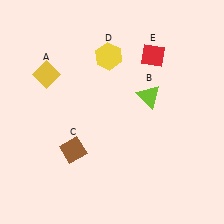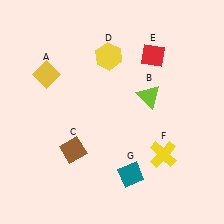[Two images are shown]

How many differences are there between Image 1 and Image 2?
There are 2 differences between the two images.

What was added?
A yellow cross (F), a teal diamond (G) were added in Image 2.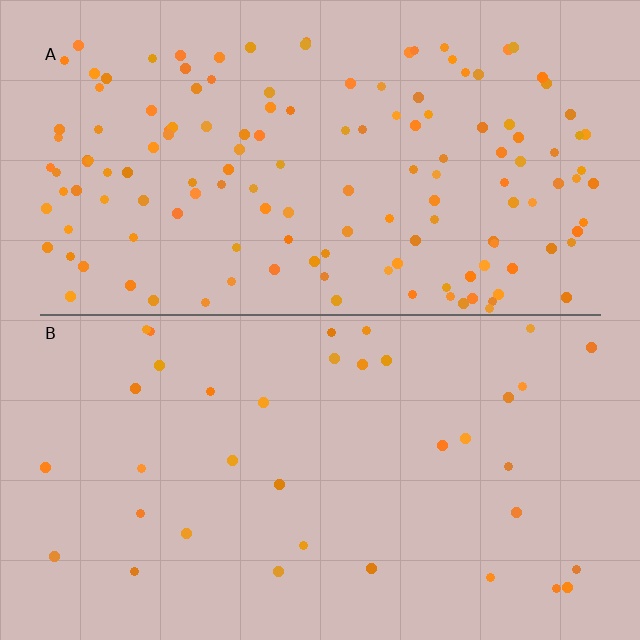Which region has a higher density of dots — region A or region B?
A (the top).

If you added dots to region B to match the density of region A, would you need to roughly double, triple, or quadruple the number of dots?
Approximately quadruple.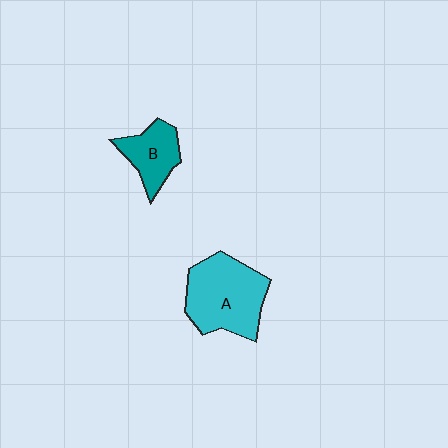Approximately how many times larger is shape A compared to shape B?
Approximately 1.9 times.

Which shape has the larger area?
Shape A (cyan).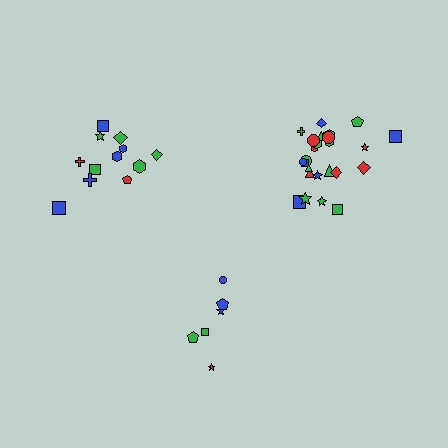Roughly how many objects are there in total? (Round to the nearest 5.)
Roughly 45 objects in total.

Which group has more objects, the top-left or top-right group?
The top-right group.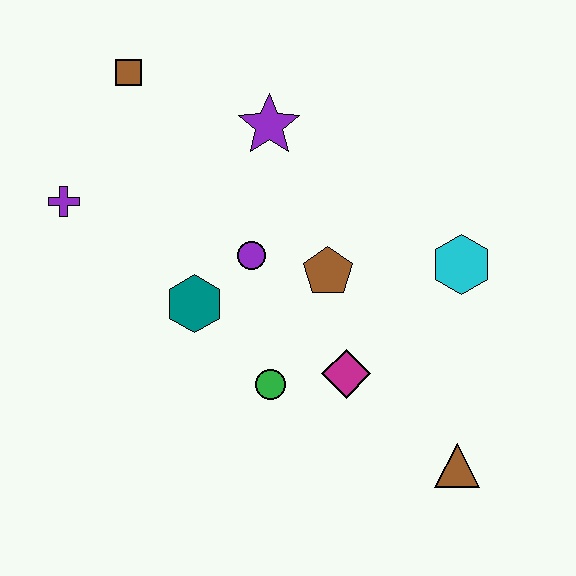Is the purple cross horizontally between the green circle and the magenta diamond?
No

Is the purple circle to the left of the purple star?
Yes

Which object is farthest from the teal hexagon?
The brown triangle is farthest from the teal hexagon.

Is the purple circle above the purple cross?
No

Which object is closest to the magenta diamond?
The green circle is closest to the magenta diamond.